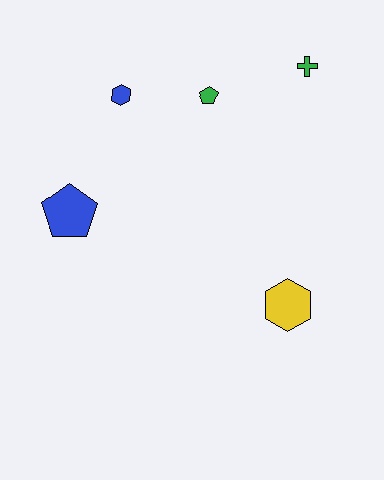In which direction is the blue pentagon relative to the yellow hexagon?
The blue pentagon is to the left of the yellow hexagon.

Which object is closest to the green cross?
The green pentagon is closest to the green cross.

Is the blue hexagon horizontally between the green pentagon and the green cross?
No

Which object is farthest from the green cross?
The blue pentagon is farthest from the green cross.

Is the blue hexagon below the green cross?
Yes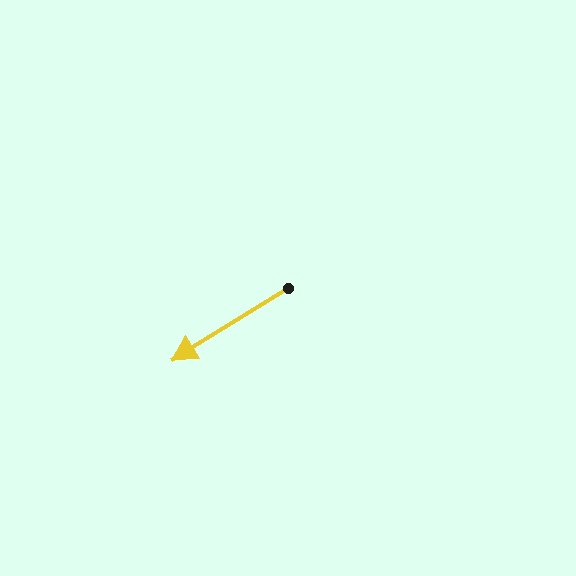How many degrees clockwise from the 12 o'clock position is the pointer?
Approximately 238 degrees.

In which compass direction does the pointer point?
Southwest.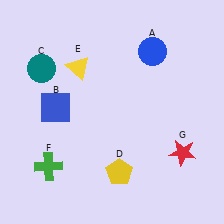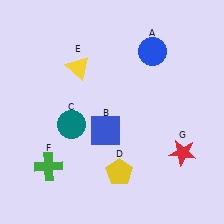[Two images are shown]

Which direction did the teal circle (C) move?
The teal circle (C) moved down.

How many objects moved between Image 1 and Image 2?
2 objects moved between the two images.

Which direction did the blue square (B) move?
The blue square (B) moved right.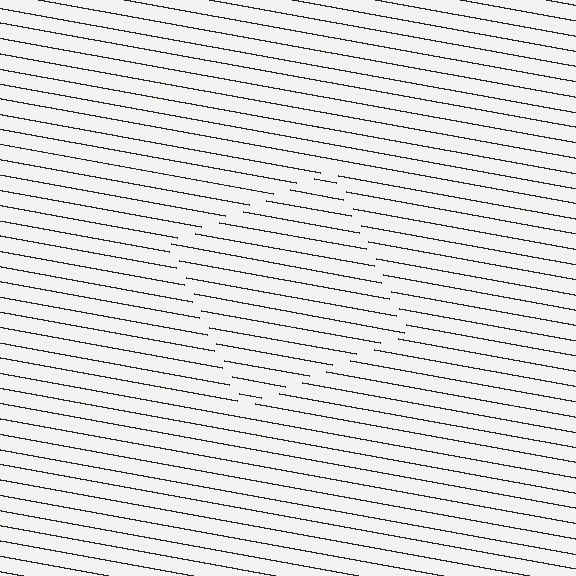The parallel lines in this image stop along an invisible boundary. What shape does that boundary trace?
An illusory square. The interior of the shape contains the same grating, shifted by half a period — the contour is defined by the phase discontinuity where line-ends from the inner and outer gratings abut.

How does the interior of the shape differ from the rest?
The interior of the shape contains the same grating, shifted by half a period — the contour is defined by the phase discontinuity where line-ends from the inner and outer gratings abut.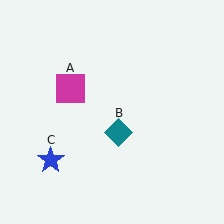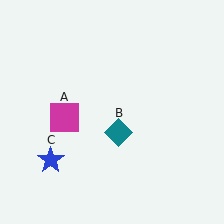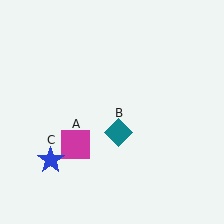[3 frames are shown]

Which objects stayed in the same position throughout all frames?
Teal diamond (object B) and blue star (object C) remained stationary.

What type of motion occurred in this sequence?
The magenta square (object A) rotated counterclockwise around the center of the scene.